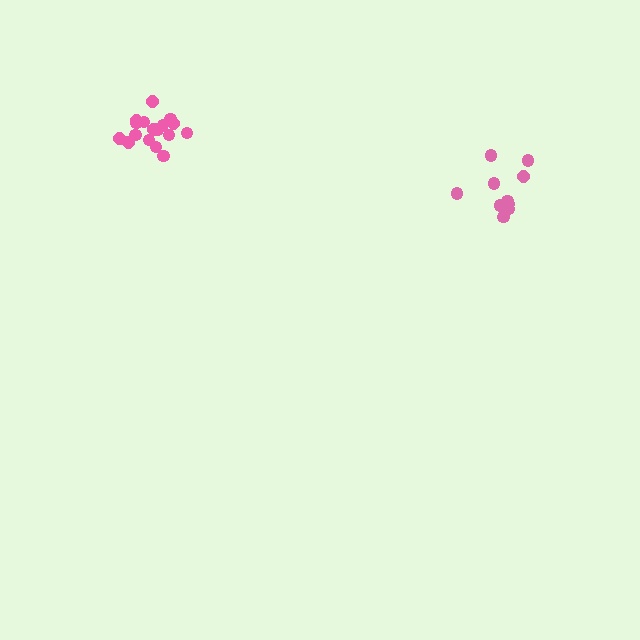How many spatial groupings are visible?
There are 2 spatial groupings.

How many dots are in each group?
Group 1: 17 dots, Group 2: 12 dots (29 total).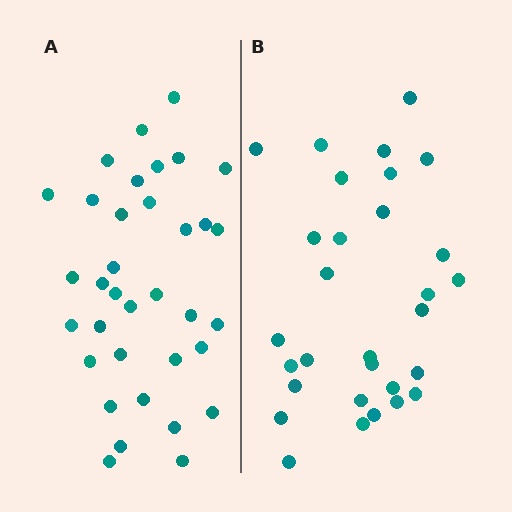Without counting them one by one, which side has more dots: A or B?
Region A (the left region) has more dots.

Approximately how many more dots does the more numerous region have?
Region A has about 5 more dots than region B.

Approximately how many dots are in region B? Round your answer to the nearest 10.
About 30 dots.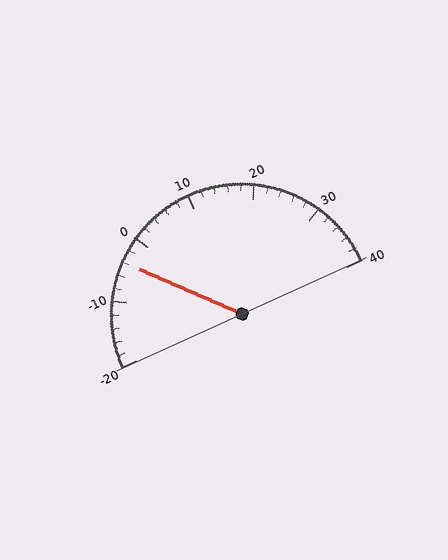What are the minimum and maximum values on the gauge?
The gauge ranges from -20 to 40.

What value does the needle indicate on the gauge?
The needle indicates approximately -4.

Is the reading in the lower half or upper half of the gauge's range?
The reading is in the lower half of the range (-20 to 40).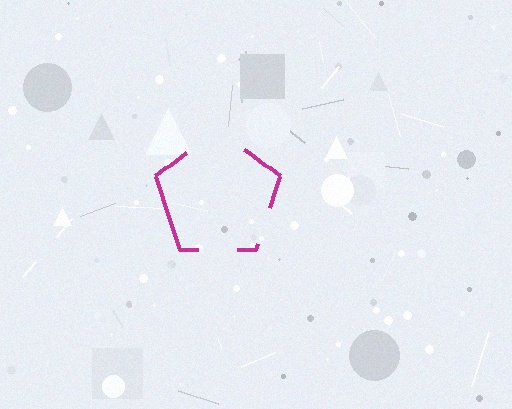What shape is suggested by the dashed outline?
The dashed outline suggests a pentagon.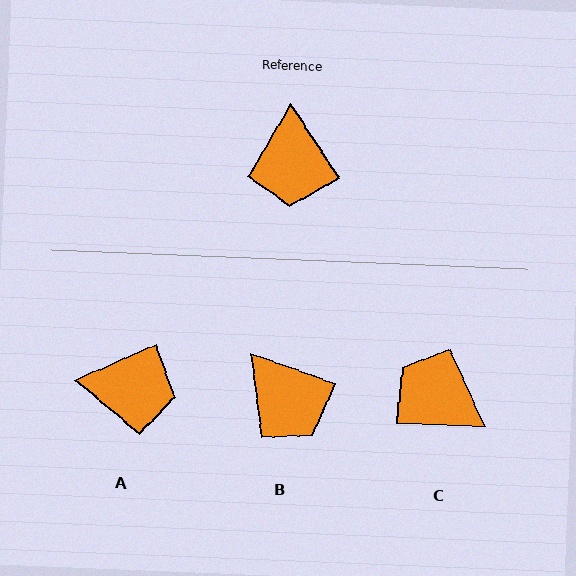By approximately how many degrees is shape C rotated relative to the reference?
Approximately 125 degrees clockwise.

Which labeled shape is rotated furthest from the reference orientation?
C, about 125 degrees away.